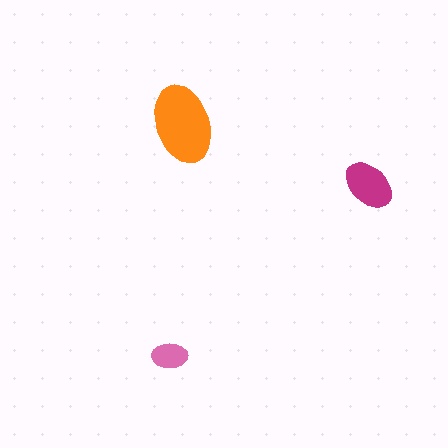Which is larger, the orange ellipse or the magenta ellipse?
The orange one.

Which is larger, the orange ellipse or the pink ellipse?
The orange one.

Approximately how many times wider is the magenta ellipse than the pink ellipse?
About 1.5 times wider.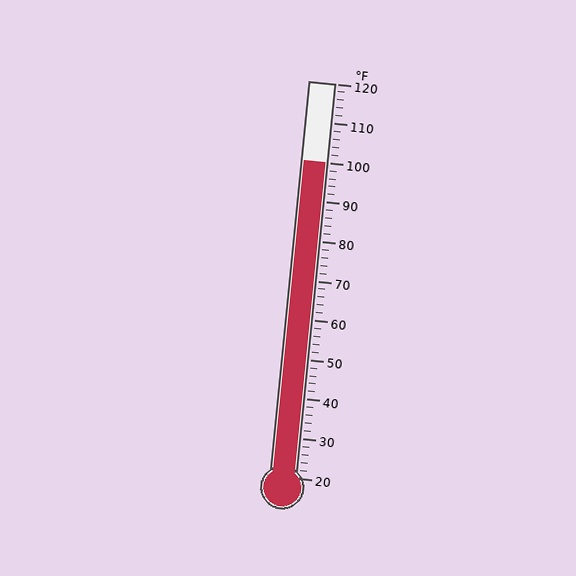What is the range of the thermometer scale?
The thermometer scale ranges from 20°F to 120°F.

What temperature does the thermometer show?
The thermometer shows approximately 100°F.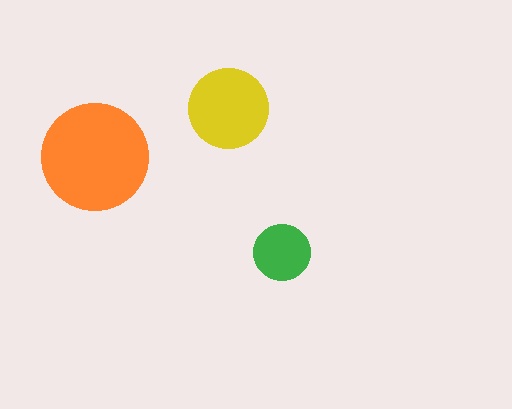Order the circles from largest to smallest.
the orange one, the yellow one, the green one.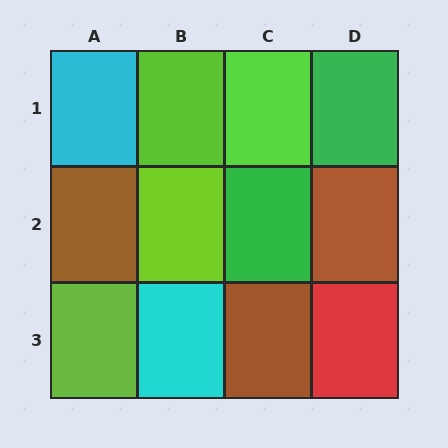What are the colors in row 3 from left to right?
Lime, cyan, brown, red.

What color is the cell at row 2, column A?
Brown.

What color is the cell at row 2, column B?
Lime.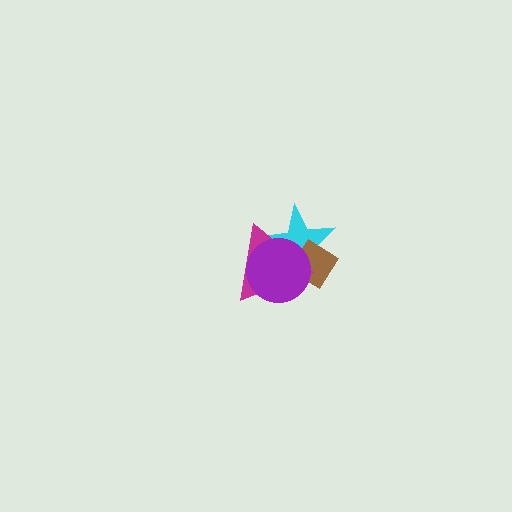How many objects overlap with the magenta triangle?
3 objects overlap with the magenta triangle.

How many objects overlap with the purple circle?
3 objects overlap with the purple circle.